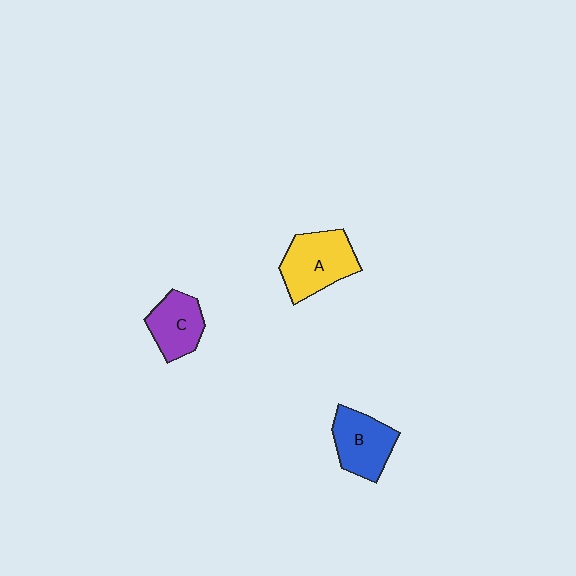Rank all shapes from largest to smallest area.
From largest to smallest: A (yellow), B (blue), C (purple).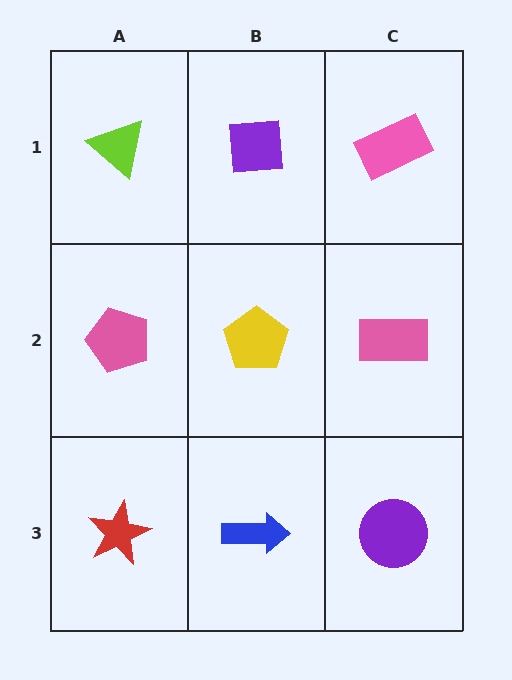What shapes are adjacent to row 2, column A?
A lime triangle (row 1, column A), a red star (row 3, column A), a yellow pentagon (row 2, column B).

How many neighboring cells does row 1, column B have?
3.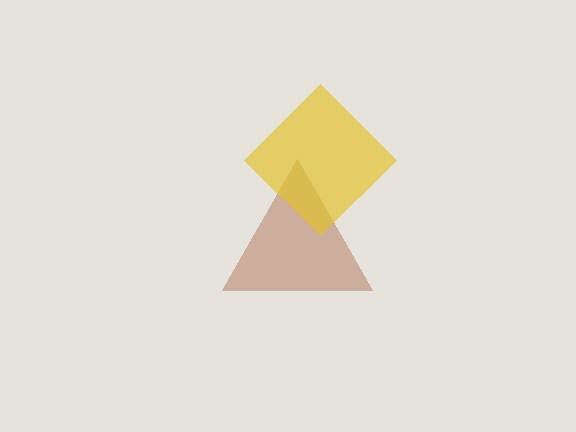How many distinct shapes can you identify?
There are 2 distinct shapes: a brown triangle, a yellow diamond.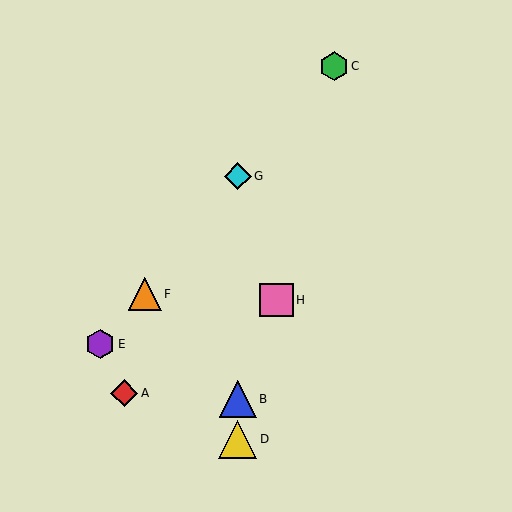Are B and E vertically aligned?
No, B is at x≈238 and E is at x≈100.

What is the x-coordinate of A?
Object A is at x≈124.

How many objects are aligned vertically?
3 objects (B, D, G) are aligned vertically.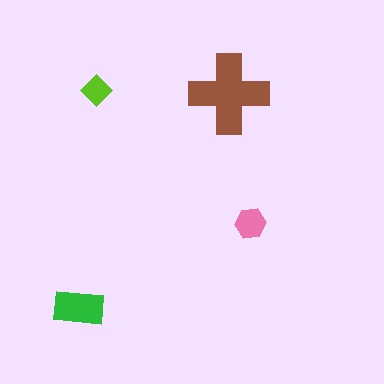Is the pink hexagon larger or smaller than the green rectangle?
Smaller.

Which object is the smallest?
The lime diamond.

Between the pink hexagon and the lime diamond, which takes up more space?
The pink hexagon.